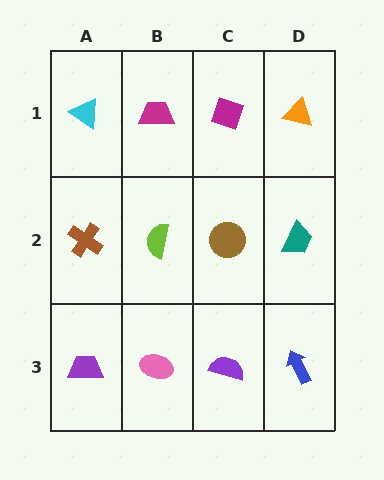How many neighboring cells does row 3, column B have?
3.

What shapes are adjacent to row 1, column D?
A teal trapezoid (row 2, column D), a magenta diamond (row 1, column C).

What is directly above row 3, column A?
A brown cross.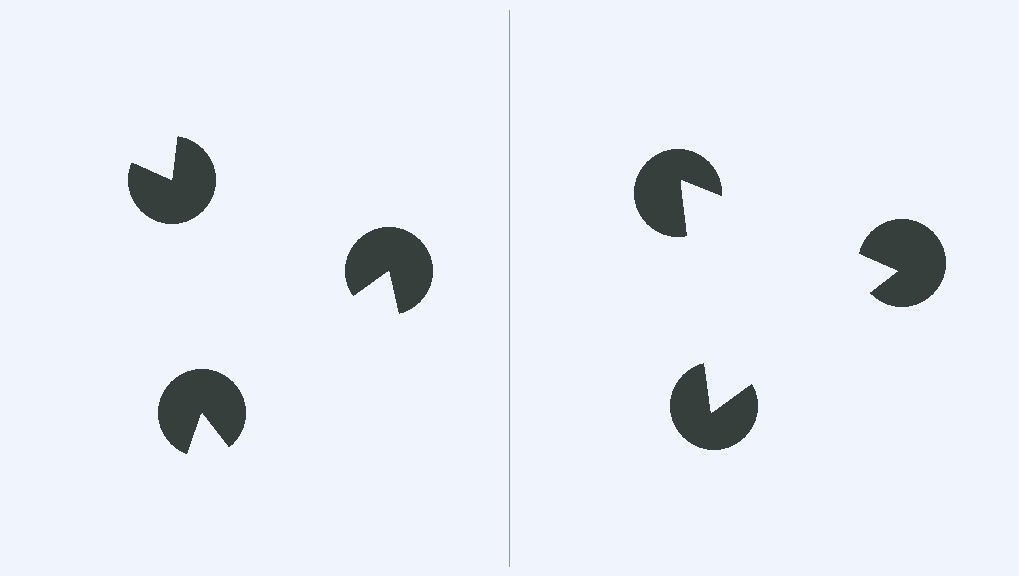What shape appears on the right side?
An illusory triangle.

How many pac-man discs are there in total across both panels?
6 — 3 on each side.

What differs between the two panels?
The pac-man discs are positioned identically on both sides; only the wedge orientations differ. On the right they align to a triangle; on the left they are misaligned.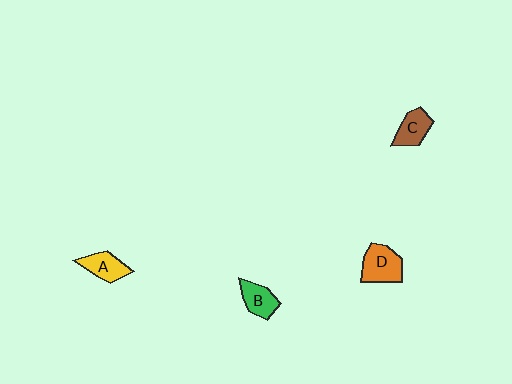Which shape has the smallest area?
Shape C (brown).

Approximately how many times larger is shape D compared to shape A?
Approximately 1.3 times.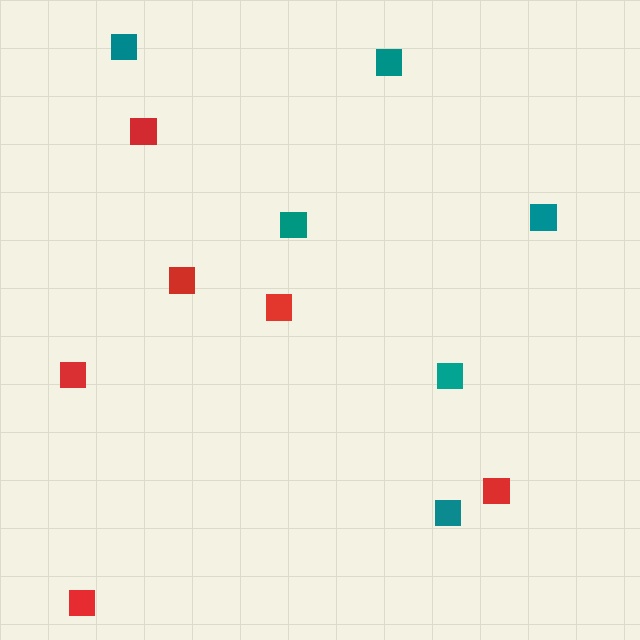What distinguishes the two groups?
There are 2 groups: one group of teal squares (6) and one group of red squares (6).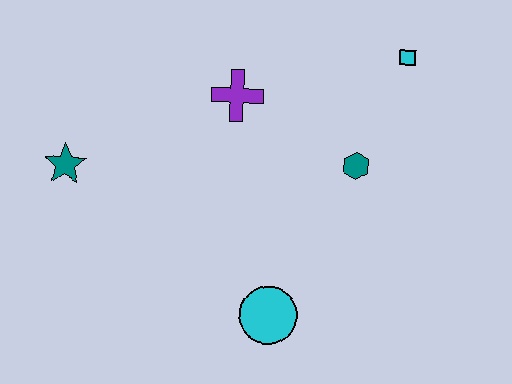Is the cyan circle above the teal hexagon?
No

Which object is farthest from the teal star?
The cyan square is farthest from the teal star.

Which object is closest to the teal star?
The purple cross is closest to the teal star.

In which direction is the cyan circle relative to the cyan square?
The cyan circle is below the cyan square.